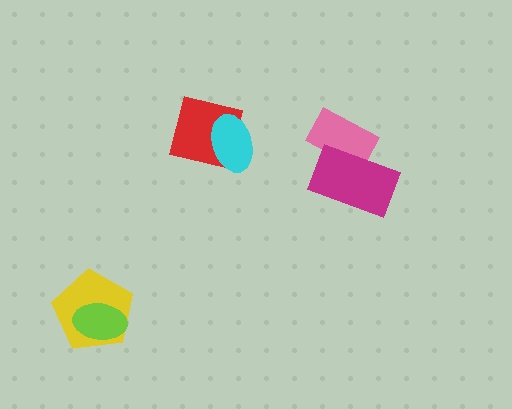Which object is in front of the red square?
The cyan ellipse is in front of the red square.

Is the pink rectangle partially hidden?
Yes, it is partially covered by another shape.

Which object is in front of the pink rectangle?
The magenta rectangle is in front of the pink rectangle.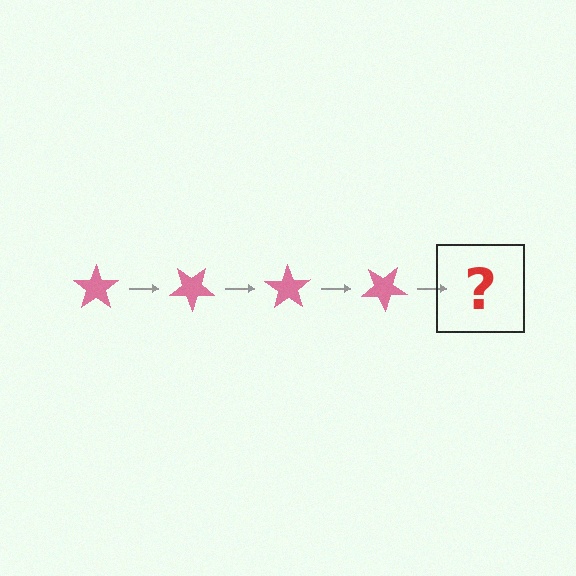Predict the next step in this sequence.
The next step is a pink star rotated 140 degrees.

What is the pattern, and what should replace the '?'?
The pattern is that the star rotates 35 degrees each step. The '?' should be a pink star rotated 140 degrees.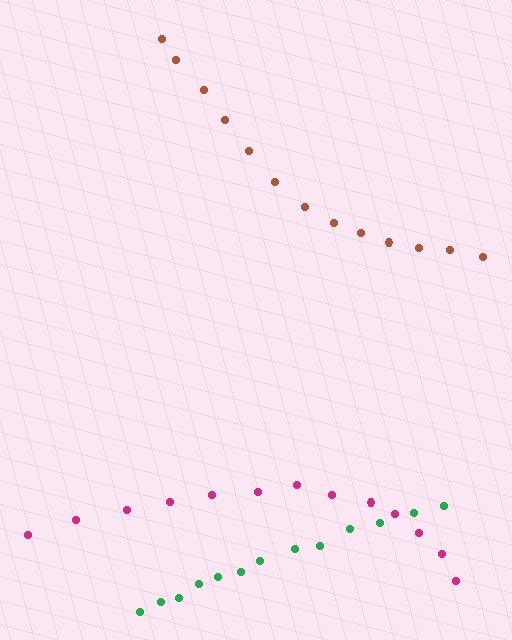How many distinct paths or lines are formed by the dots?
There are 3 distinct paths.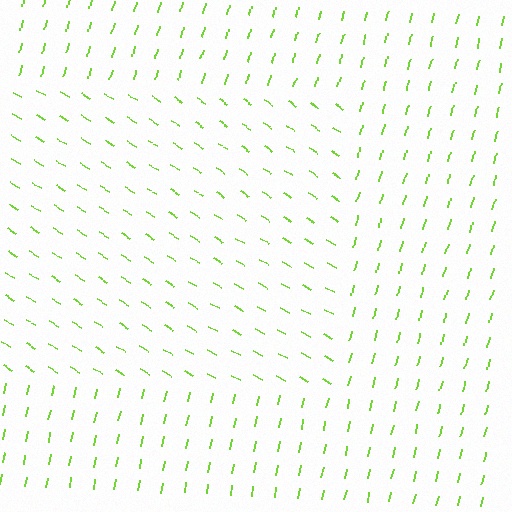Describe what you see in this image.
The image is filled with small lime line segments. A rectangle region in the image has lines oriented differently from the surrounding lines, creating a visible texture boundary.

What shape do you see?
I see a rectangle.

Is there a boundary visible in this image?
Yes, there is a texture boundary formed by a change in line orientation.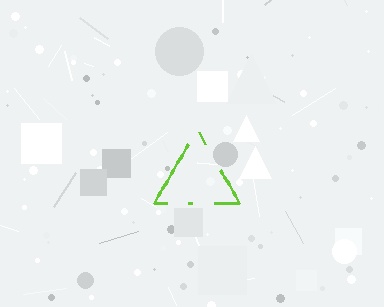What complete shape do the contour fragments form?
The contour fragments form a triangle.